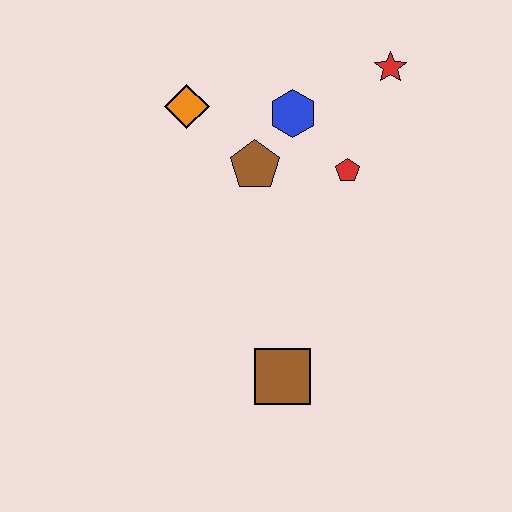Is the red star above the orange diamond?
Yes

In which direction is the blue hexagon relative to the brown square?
The blue hexagon is above the brown square.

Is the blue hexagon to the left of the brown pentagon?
No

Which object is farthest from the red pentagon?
The brown square is farthest from the red pentagon.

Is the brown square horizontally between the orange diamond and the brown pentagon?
No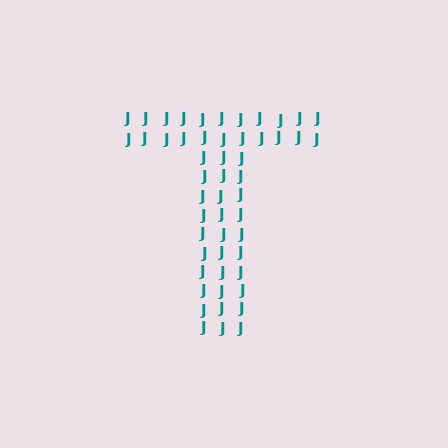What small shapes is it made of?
It is made of small letter J's.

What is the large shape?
The large shape is the letter T.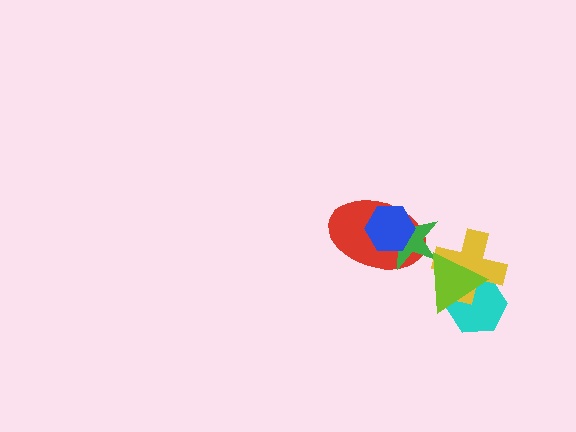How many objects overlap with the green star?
3 objects overlap with the green star.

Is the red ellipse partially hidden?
Yes, it is partially covered by another shape.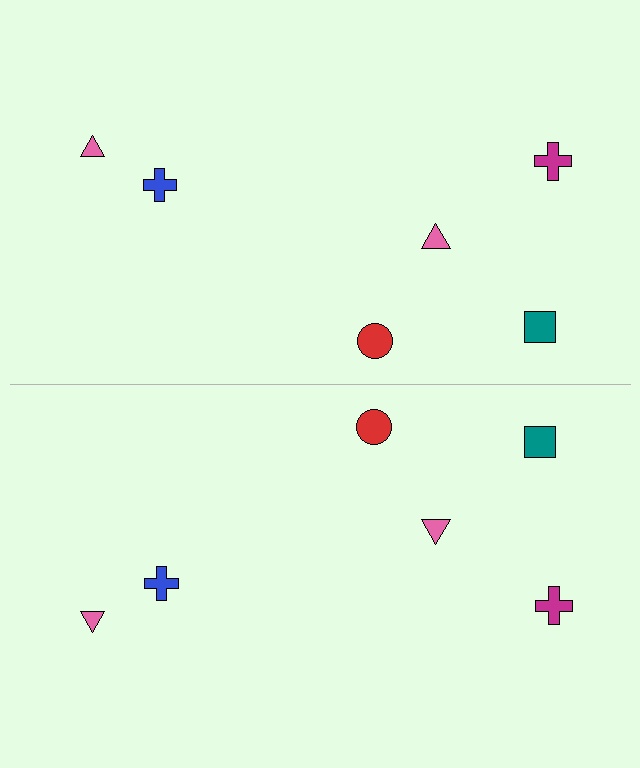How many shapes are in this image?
There are 12 shapes in this image.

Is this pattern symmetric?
Yes, this pattern has bilateral (reflection) symmetry.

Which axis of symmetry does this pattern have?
The pattern has a horizontal axis of symmetry running through the center of the image.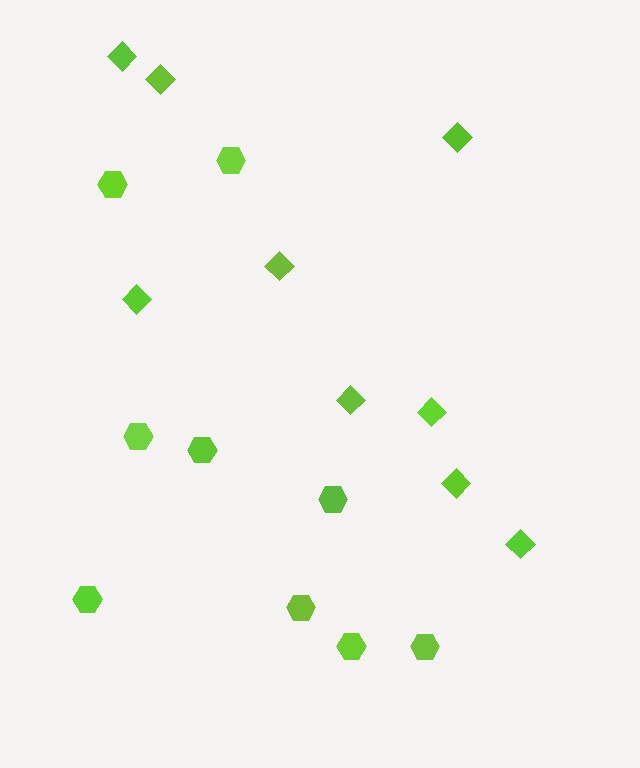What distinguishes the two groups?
There are 2 groups: one group of hexagons (9) and one group of diamonds (9).